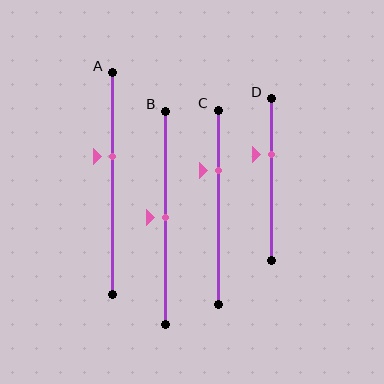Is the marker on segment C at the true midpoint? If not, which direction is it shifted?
No, the marker on segment C is shifted upward by about 19% of the segment length.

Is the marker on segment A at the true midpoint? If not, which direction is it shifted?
No, the marker on segment A is shifted upward by about 12% of the segment length.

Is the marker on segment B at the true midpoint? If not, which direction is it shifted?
Yes, the marker on segment B is at the true midpoint.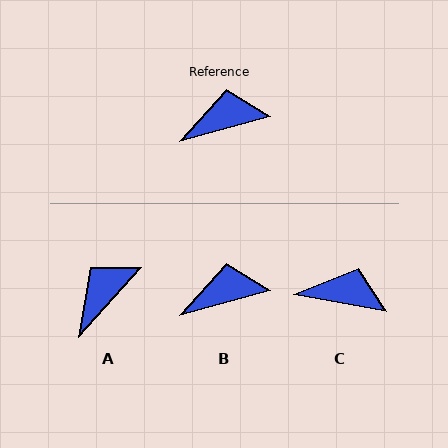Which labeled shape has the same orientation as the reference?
B.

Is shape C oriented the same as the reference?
No, it is off by about 26 degrees.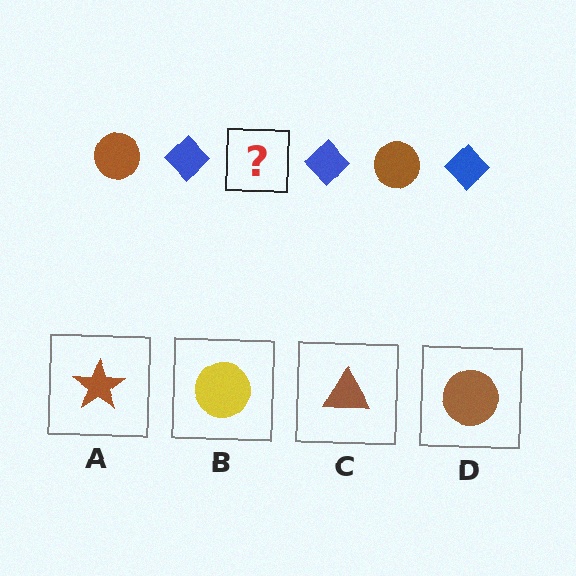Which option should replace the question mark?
Option D.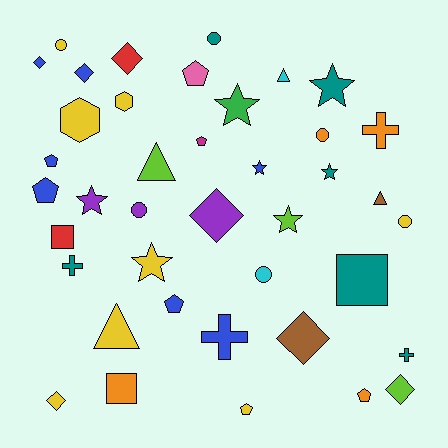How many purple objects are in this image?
There are 3 purple objects.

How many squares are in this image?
There are 3 squares.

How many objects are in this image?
There are 40 objects.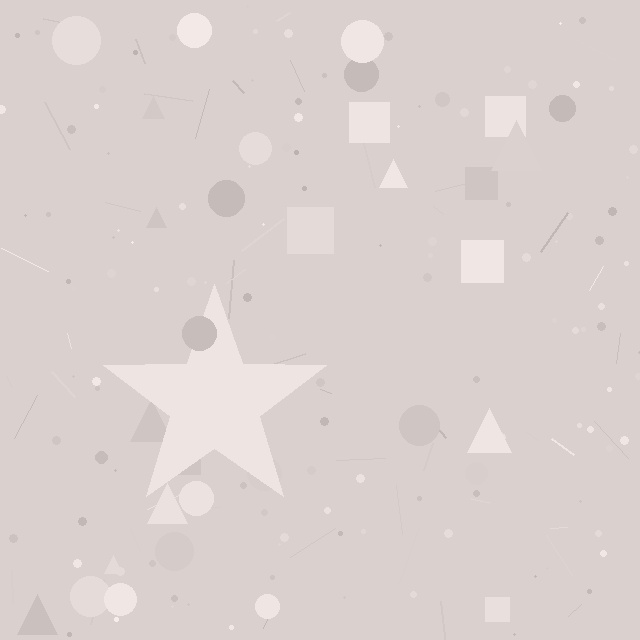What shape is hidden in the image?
A star is hidden in the image.